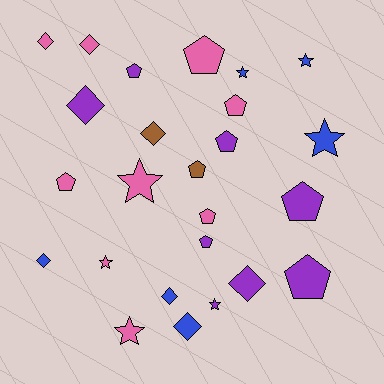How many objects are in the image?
There are 25 objects.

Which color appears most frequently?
Pink, with 9 objects.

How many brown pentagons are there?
There is 1 brown pentagon.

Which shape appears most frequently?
Pentagon, with 10 objects.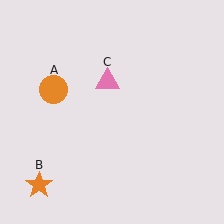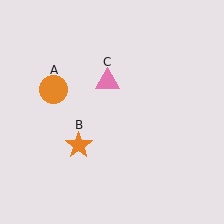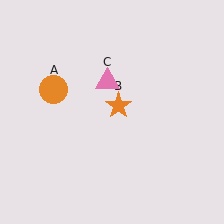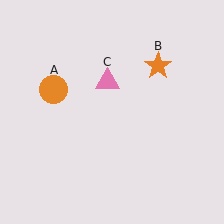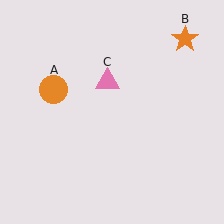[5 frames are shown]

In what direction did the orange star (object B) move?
The orange star (object B) moved up and to the right.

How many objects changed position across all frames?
1 object changed position: orange star (object B).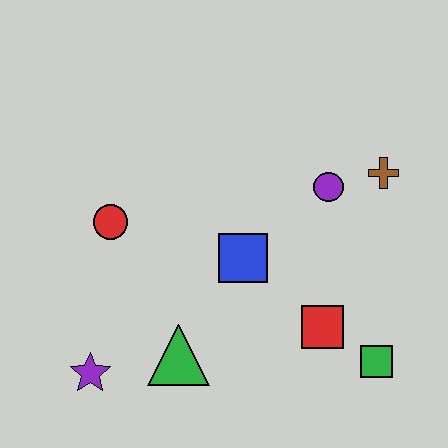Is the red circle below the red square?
No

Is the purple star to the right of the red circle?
No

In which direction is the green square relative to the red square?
The green square is to the right of the red square.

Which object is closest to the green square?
The red square is closest to the green square.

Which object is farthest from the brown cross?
The purple star is farthest from the brown cross.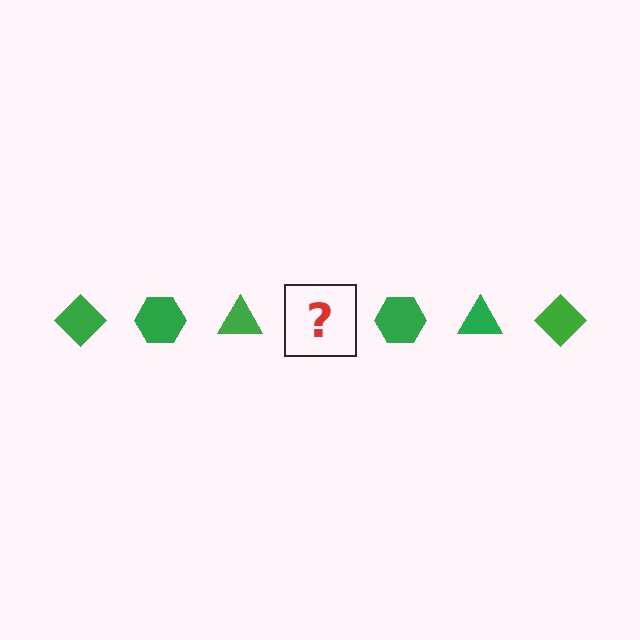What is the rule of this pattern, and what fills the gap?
The rule is that the pattern cycles through diamond, hexagon, triangle shapes in green. The gap should be filled with a green diamond.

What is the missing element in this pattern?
The missing element is a green diamond.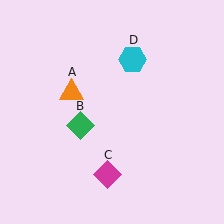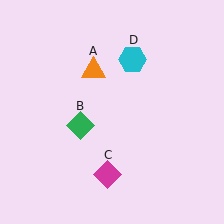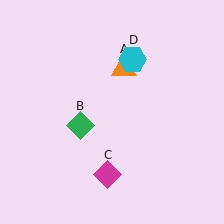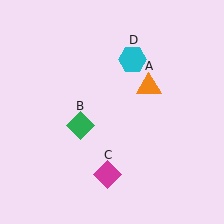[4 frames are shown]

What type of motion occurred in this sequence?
The orange triangle (object A) rotated clockwise around the center of the scene.